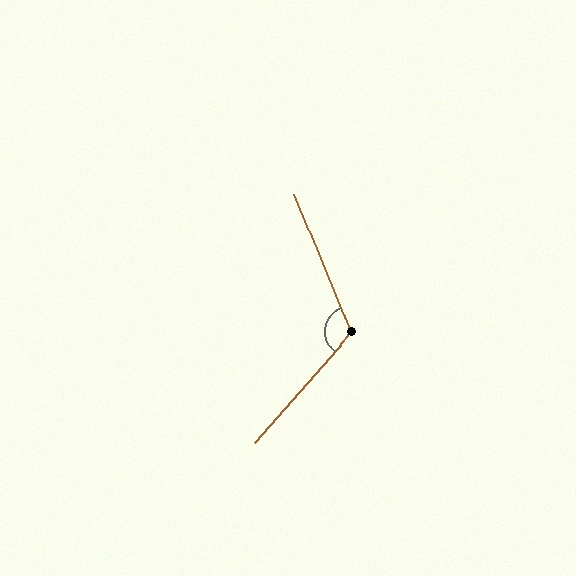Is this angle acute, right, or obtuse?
It is obtuse.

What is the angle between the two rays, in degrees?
Approximately 117 degrees.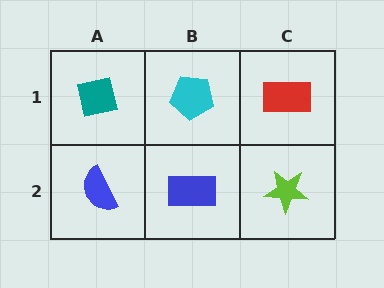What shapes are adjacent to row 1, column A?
A blue semicircle (row 2, column A), a cyan pentagon (row 1, column B).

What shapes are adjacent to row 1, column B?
A blue rectangle (row 2, column B), a teal square (row 1, column A), a red rectangle (row 1, column C).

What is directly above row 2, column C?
A red rectangle.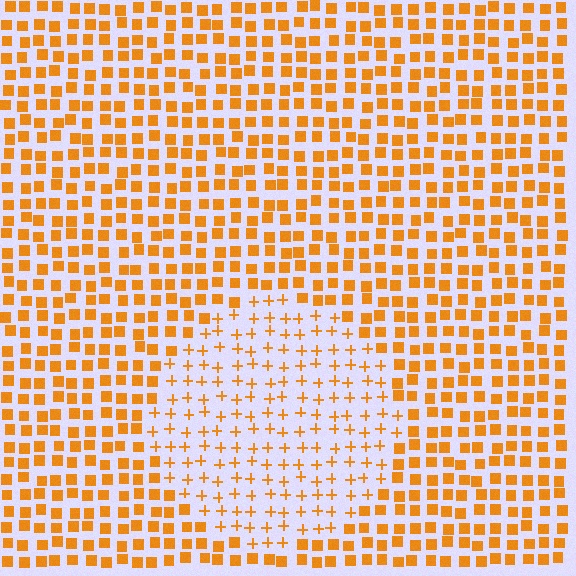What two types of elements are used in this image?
The image uses plus signs inside the circle region and squares outside it.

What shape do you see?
I see a circle.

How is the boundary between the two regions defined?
The boundary is defined by a change in element shape: plus signs inside vs. squares outside. All elements share the same color and spacing.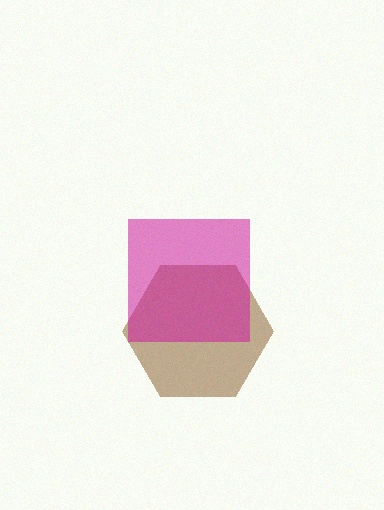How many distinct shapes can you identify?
There are 2 distinct shapes: a brown hexagon, a magenta square.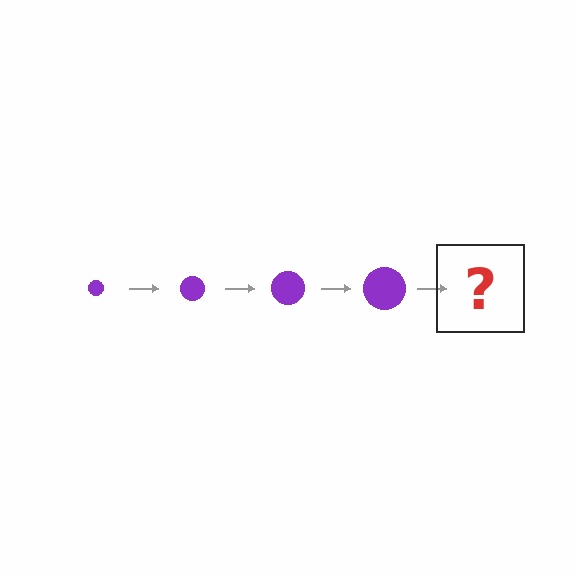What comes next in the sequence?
The next element should be a purple circle, larger than the previous one.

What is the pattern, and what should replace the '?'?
The pattern is that the circle gets progressively larger each step. The '?' should be a purple circle, larger than the previous one.